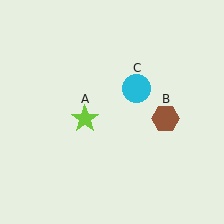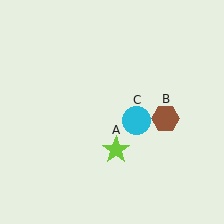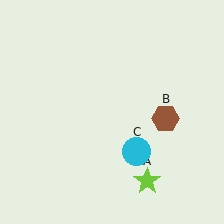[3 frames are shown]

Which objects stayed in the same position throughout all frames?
Brown hexagon (object B) remained stationary.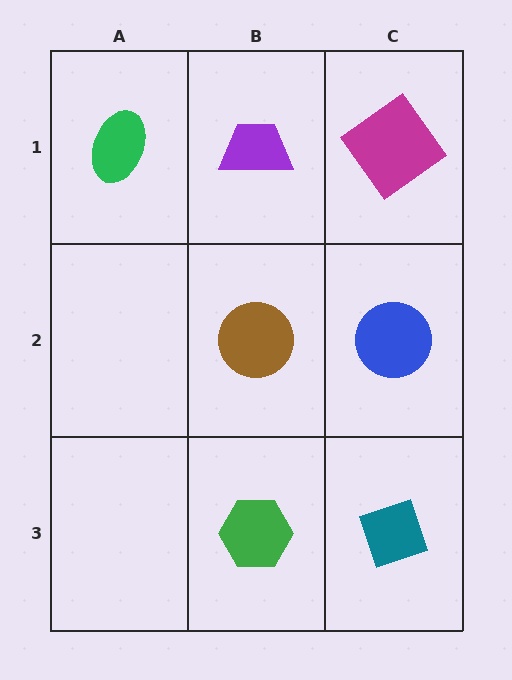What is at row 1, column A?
A green ellipse.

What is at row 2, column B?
A brown circle.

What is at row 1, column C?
A magenta diamond.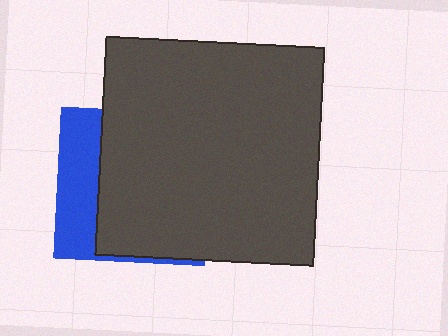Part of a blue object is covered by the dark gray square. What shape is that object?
It is a square.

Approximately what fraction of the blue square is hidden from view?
Roughly 70% of the blue square is hidden behind the dark gray square.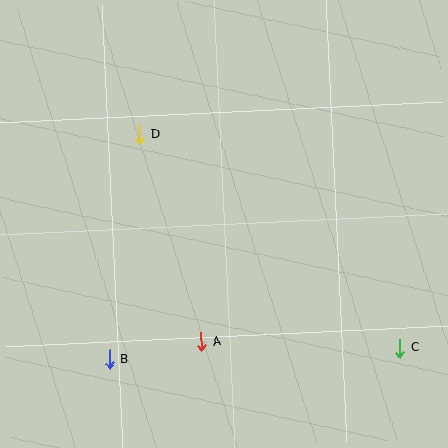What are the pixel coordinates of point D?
Point D is at (139, 135).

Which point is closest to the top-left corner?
Point D is closest to the top-left corner.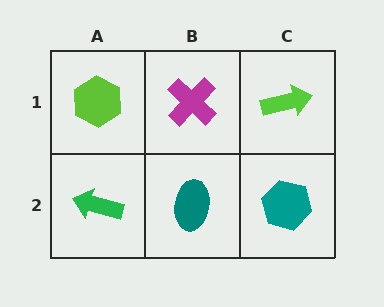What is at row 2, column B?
A teal ellipse.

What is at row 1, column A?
A lime hexagon.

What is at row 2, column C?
A teal hexagon.